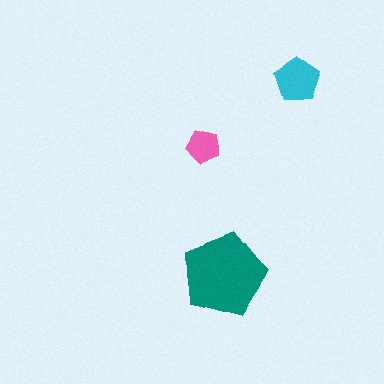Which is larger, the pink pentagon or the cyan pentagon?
The cyan one.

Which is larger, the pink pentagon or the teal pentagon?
The teal one.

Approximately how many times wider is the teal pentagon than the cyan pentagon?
About 2 times wider.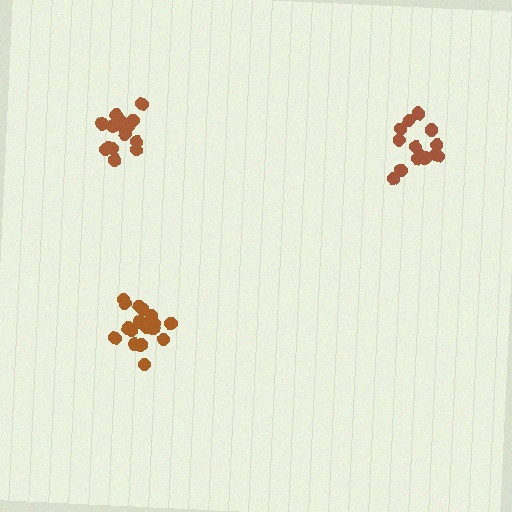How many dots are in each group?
Group 1: 18 dots, Group 2: 15 dots, Group 3: 14 dots (47 total).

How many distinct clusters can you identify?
There are 3 distinct clusters.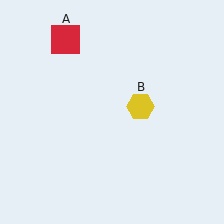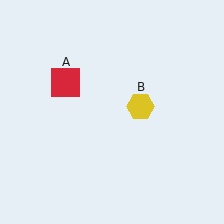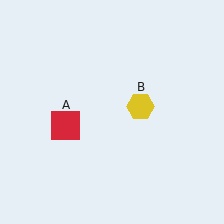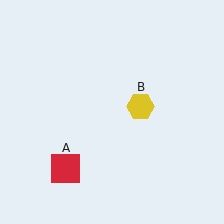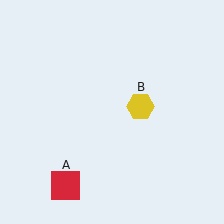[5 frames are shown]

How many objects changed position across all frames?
1 object changed position: red square (object A).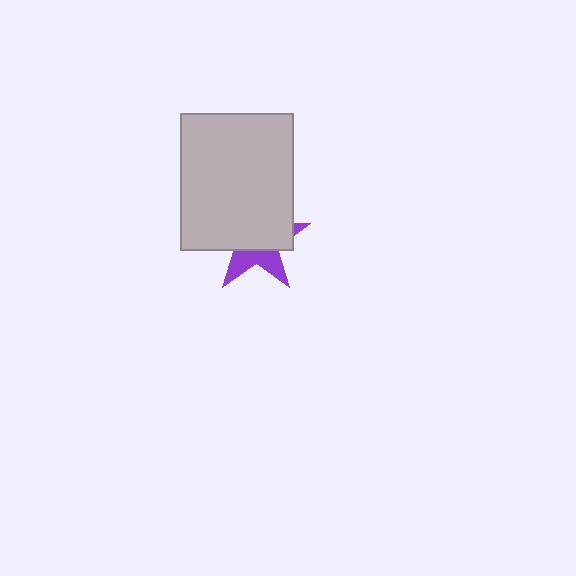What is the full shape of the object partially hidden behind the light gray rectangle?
The partially hidden object is a purple star.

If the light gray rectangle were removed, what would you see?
You would see the complete purple star.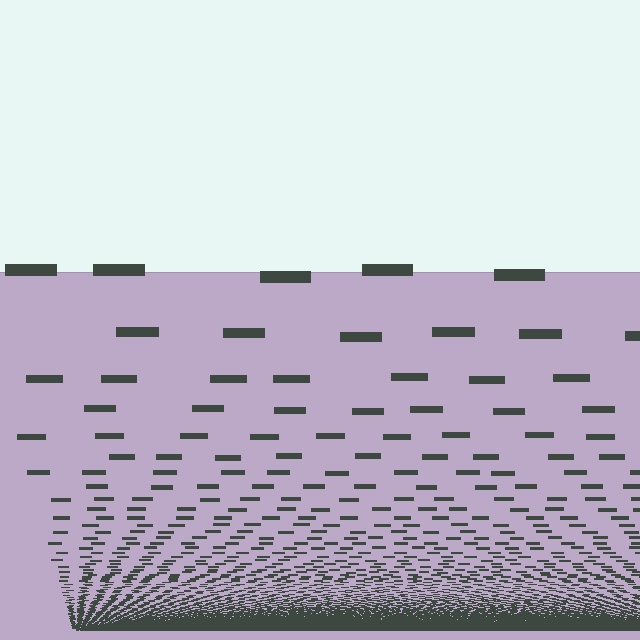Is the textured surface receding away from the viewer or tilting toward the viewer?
The surface appears to tilt toward the viewer. Texture elements get larger and sparser toward the top.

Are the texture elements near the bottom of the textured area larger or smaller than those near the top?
Smaller. The gradient is inverted — elements near the bottom are smaller and denser.